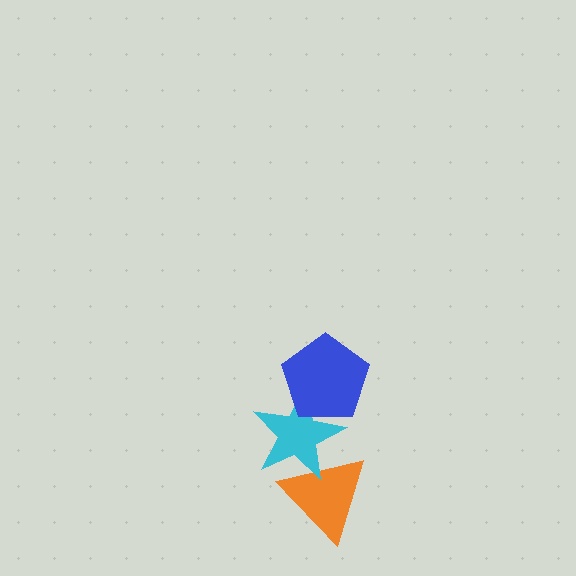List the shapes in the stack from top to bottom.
From top to bottom: the blue pentagon, the cyan star, the orange triangle.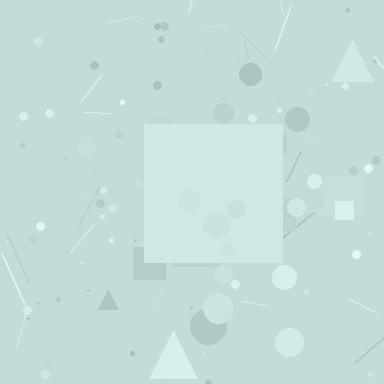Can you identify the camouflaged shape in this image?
The camouflaged shape is a square.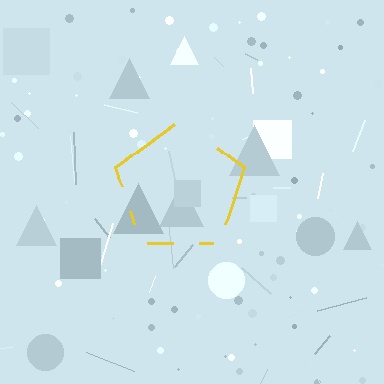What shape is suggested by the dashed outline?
The dashed outline suggests a pentagon.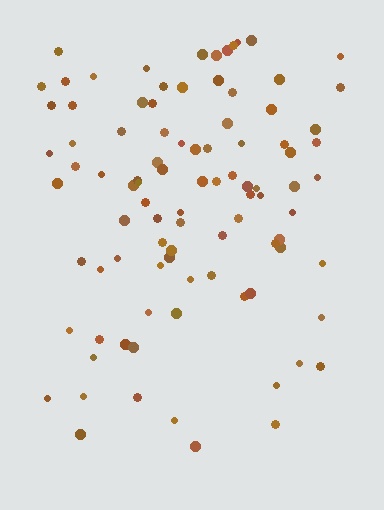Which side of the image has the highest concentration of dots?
The top.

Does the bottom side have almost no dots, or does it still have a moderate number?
Still a moderate number, just noticeably fewer than the top.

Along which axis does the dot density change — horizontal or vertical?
Vertical.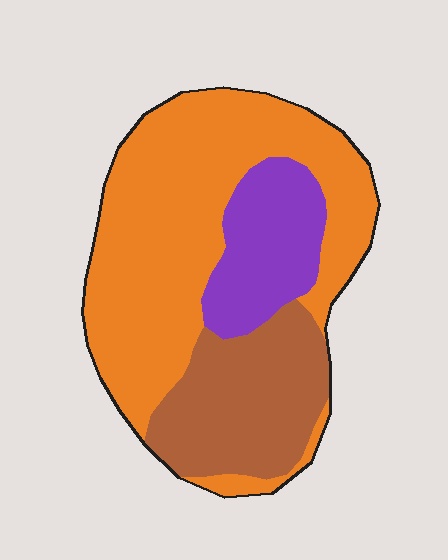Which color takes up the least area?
Purple, at roughly 15%.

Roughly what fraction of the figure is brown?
Brown covers 25% of the figure.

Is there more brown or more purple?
Brown.